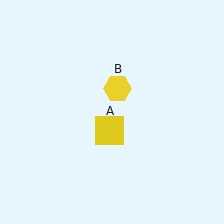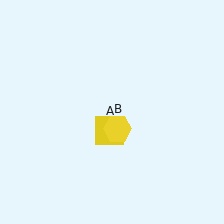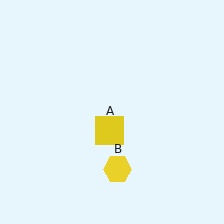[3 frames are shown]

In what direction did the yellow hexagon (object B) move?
The yellow hexagon (object B) moved down.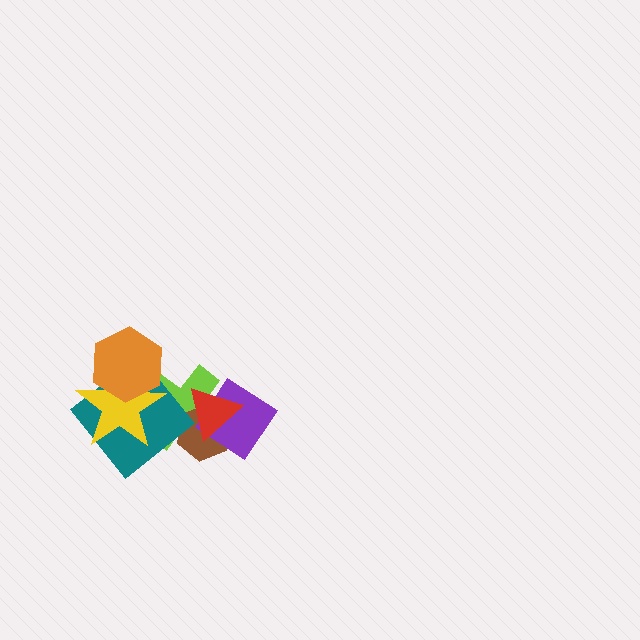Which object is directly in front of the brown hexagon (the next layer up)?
The purple diamond is directly in front of the brown hexagon.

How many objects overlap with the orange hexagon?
3 objects overlap with the orange hexagon.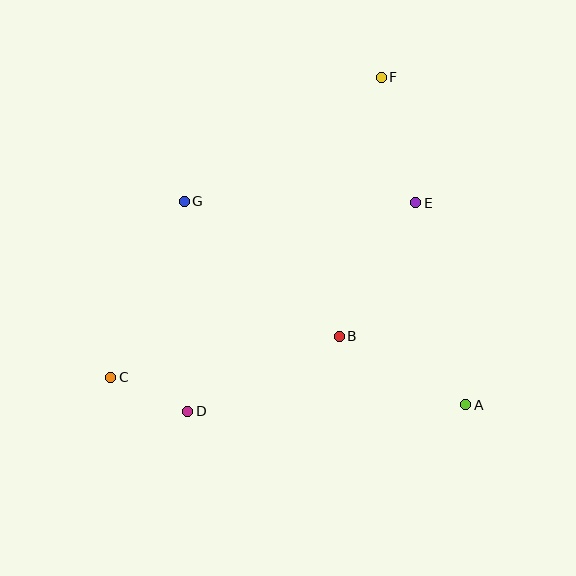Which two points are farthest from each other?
Points C and F are farthest from each other.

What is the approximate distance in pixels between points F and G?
The distance between F and G is approximately 233 pixels.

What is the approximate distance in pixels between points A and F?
The distance between A and F is approximately 338 pixels.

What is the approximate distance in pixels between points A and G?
The distance between A and G is approximately 347 pixels.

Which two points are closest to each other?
Points C and D are closest to each other.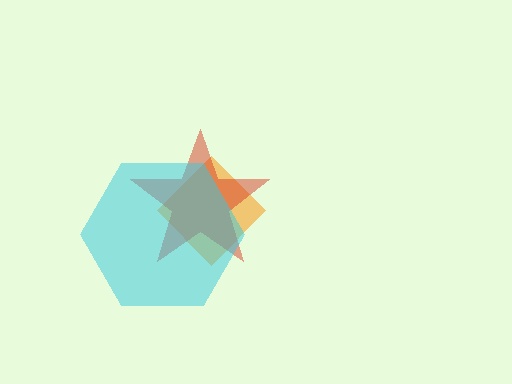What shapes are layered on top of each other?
The layered shapes are: an orange diamond, a red star, a cyan hexagon.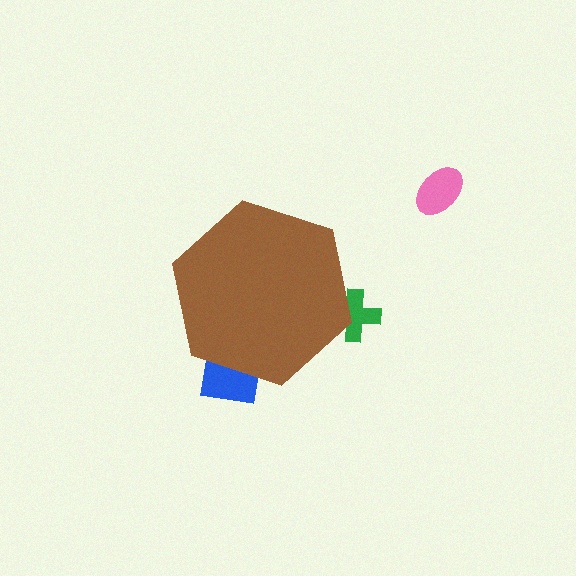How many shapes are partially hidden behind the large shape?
2 shapes are partially hidden.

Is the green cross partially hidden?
Yes, the green cross is partially hidden behind the brown hexagon.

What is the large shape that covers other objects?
A brown hexagon.